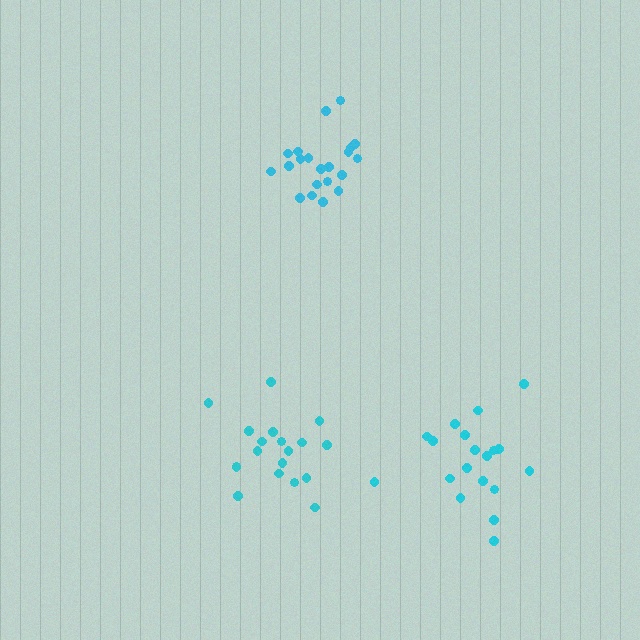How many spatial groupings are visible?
There are 3 spatial groupings.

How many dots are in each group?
Group 1: 21 dots, Group 2: 19 dots, Group 3: 19 dots (59 total).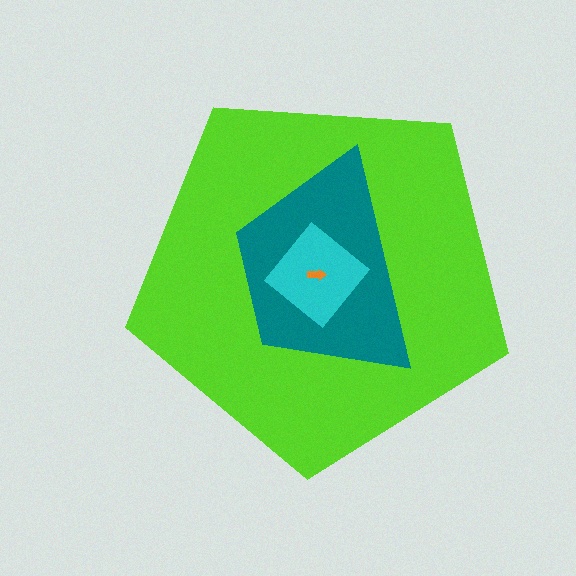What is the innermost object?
The orange arrow.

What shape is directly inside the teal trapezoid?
The cyan diamond.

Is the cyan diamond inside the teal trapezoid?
Yes.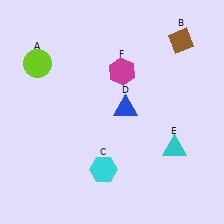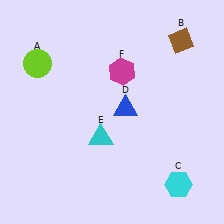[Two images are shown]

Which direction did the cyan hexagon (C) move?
The cyan hexagon (C) moved right.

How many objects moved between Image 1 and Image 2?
2 objects moved between the two images.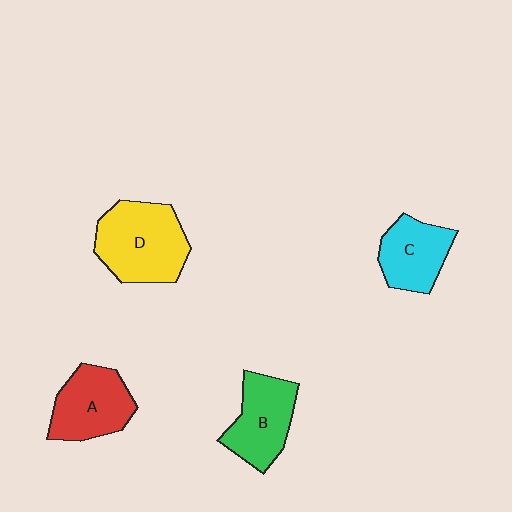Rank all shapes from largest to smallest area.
From largest to smallest: D (yellow), A (red), B (green), C (cyan).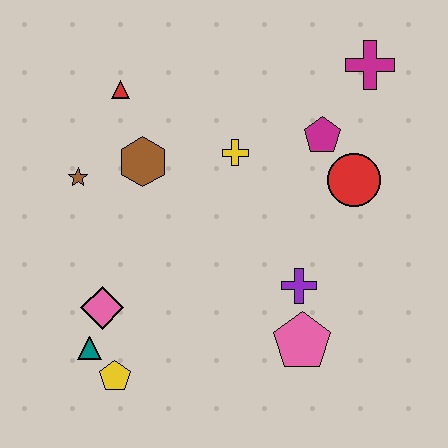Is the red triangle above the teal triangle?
Yes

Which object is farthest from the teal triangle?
The magenta cross is farthest from the teal triangle.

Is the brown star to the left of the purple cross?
Yes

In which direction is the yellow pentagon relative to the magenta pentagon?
The yellow pentagon is below the magenta pentagon.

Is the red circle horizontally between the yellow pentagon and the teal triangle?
No